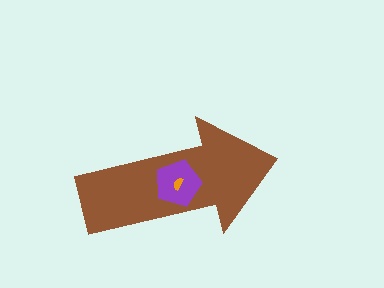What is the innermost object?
The orange semicircle.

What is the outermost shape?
The brown arrow.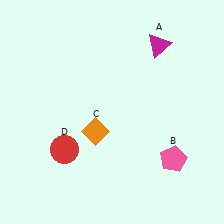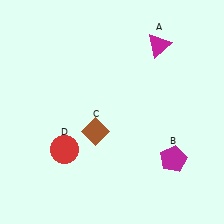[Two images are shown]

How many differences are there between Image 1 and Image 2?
There are 2 differences between the two images.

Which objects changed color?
B changed from pink to magenta. C changed from orange to brown.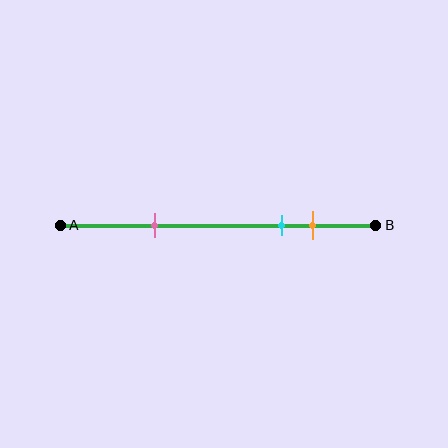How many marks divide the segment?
There are 3 marks dividing the segment.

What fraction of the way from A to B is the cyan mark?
The cyan mark is approximately 70% (0.7) of the way from A to B.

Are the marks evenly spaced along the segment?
No, the marks are not evenly spaced.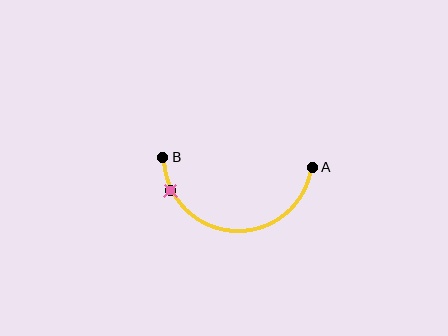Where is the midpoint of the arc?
The arc midpoint is the point on the curve farthest from the straight line joining A and B. It sits below that line.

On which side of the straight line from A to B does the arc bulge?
The arc bulges below the straight line connecting A and B.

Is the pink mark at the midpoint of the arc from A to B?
No. The pink mark lies on the arc but is closer to endpoint B. The arc midpoint would be at the point on the curve equidistant along the arc from both A and B.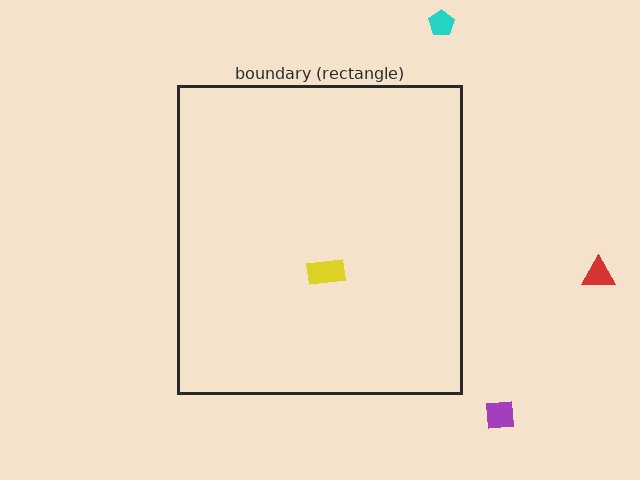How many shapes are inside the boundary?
1 inside, 3 outside.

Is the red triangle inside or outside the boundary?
Outside.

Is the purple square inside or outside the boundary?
Outside.